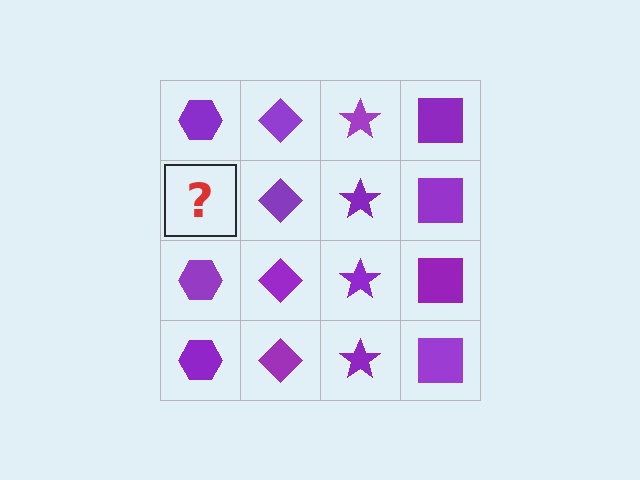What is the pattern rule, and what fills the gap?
The rule is that each column has a consistent shape. The gap should be filled with a purple hexagon.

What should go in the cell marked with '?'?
The missing cell should contain a purple hexagon.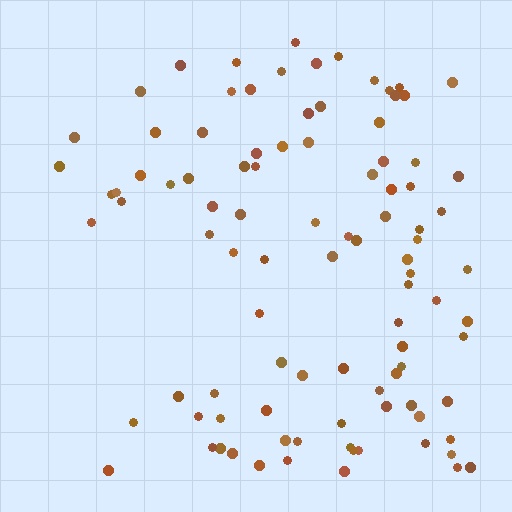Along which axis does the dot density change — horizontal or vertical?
Horizontal.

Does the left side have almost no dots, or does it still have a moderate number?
Still a moderate number, just noticeably fewer than the right.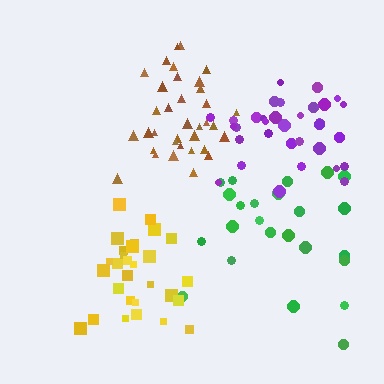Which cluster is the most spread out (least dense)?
Green.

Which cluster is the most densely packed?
Brown.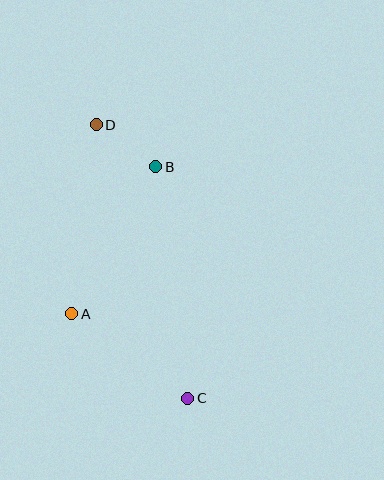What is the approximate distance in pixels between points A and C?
The distance between A and C is approximately 143 pixels.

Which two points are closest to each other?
Points B and D are closest to each other.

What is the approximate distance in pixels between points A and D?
The distance between A and D is approximately 191 pixels.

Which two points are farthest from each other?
Points C and D are farthest from each other.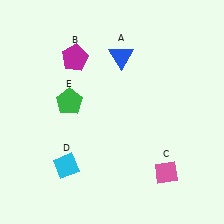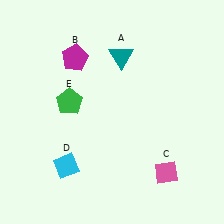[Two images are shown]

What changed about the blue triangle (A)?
In Image 1, A is blue. In Image 2, it changed to teal.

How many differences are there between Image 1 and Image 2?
There is 1 difference between the two images.